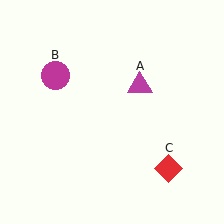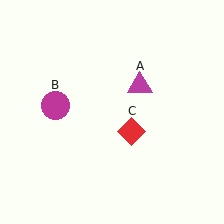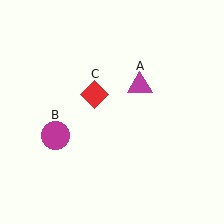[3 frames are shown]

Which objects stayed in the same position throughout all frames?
Magenta triangle (object A) remained stationary.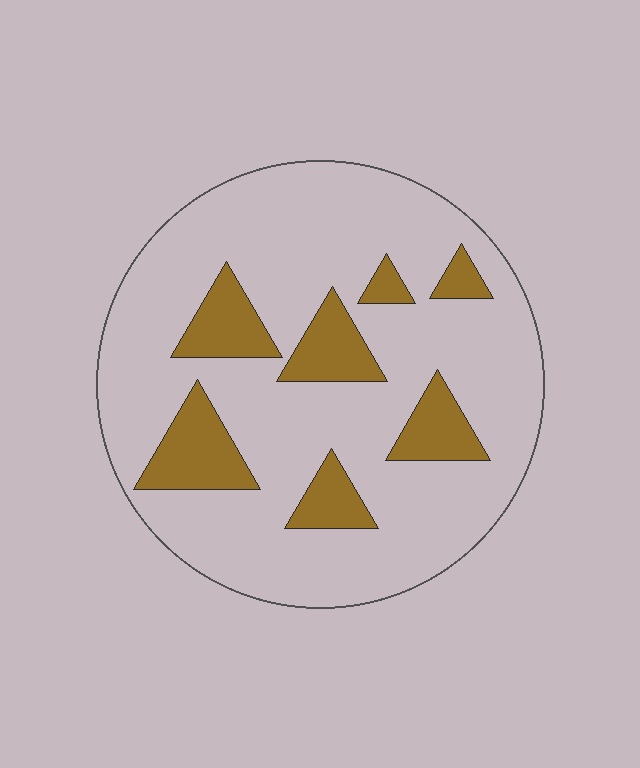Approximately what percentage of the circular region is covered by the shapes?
Approximately 20%.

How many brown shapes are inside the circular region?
7.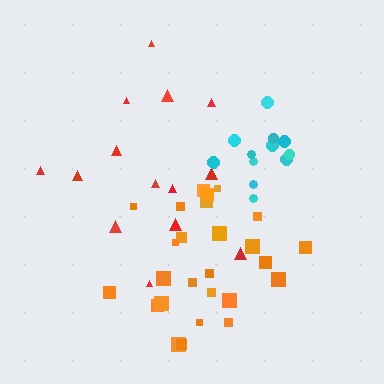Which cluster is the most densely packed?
Cyan.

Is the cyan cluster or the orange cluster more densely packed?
Cyan.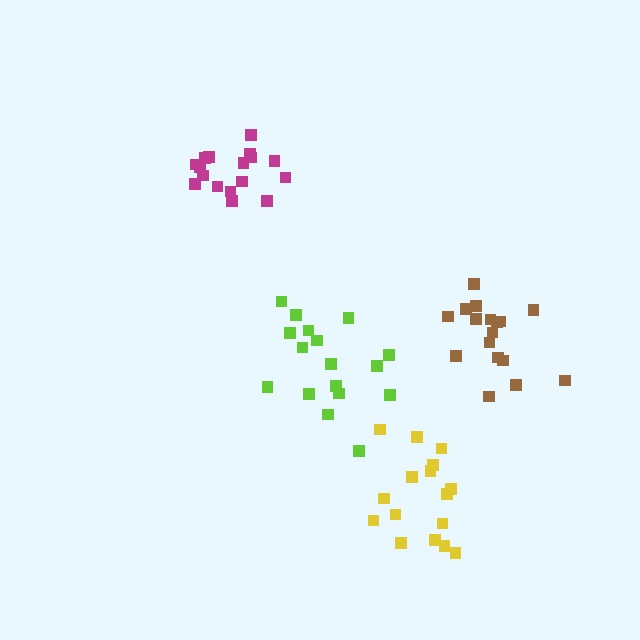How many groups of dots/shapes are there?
There are 4 groups.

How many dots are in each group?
Group 1: 17 dots, Group 2: 17 dots, Group 3: 16 dots, Group 4: 17 dots (67 total).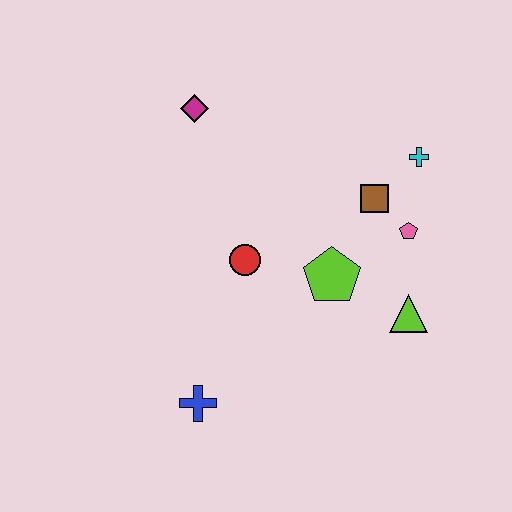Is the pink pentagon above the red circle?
Yes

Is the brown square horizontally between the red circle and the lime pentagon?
No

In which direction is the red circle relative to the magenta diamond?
The red circle is below the magenta diamond.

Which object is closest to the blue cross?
The red circle is closest to the blue cross.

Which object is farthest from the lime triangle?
The magenta diamond is farthest from the lime triangle.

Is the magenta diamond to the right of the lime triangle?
No